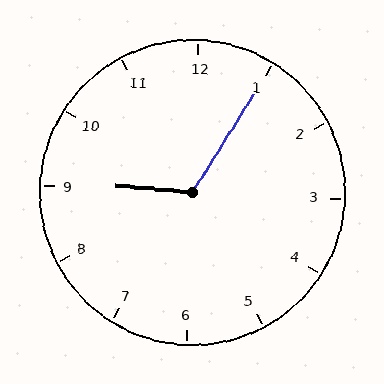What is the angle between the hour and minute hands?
Approximately 118 degrees.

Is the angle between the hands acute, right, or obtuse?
It is obtuse.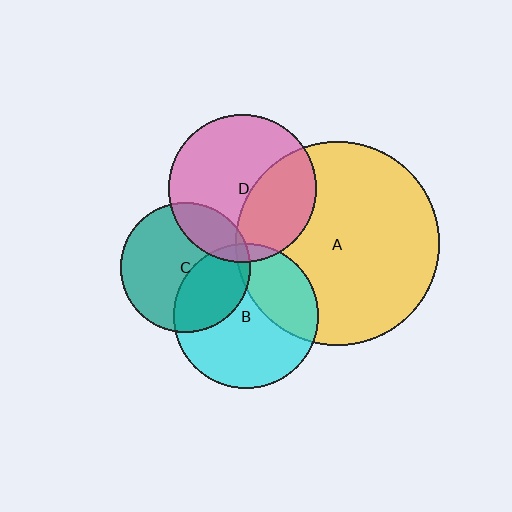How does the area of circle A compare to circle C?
Approximately 2.5 times.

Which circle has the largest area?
Circle A (yellow).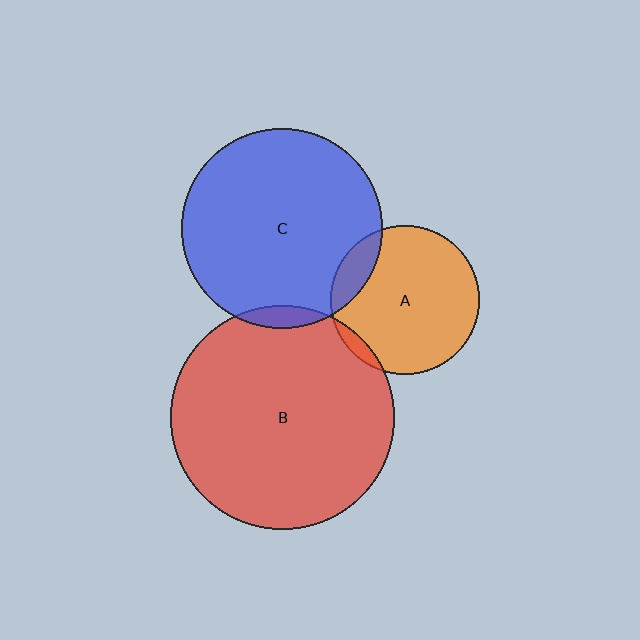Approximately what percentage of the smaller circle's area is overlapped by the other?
Approximately 15%.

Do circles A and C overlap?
Yes.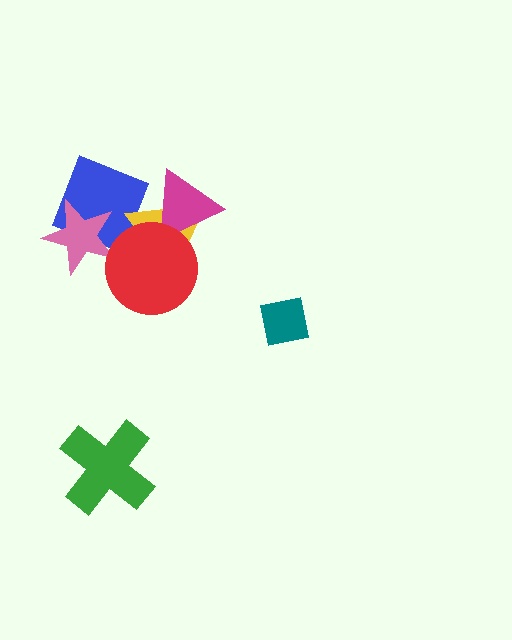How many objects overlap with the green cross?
0 objects overlap with the green cross.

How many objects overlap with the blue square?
2 objects overlap with the blue square.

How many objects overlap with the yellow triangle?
3 objects overlap with the yellow triangle.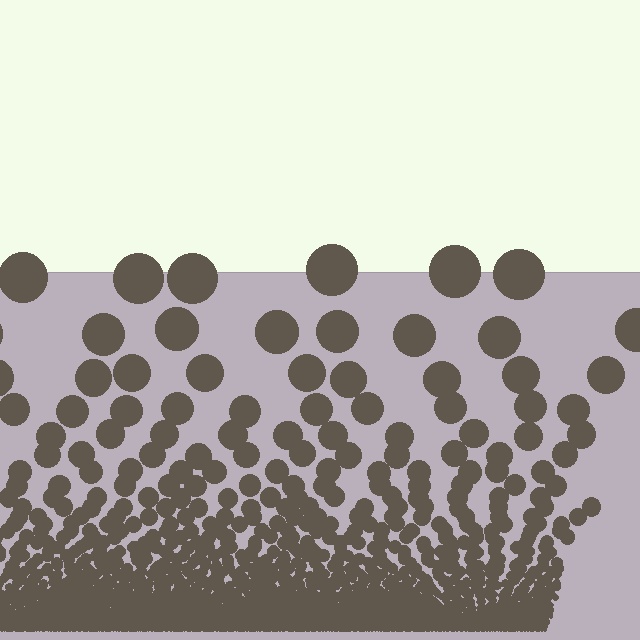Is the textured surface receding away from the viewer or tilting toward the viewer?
The surface appears to tilt toward the viewer. Texture elements get larger and sparser toward the top.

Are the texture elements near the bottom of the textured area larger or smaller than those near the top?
Smaller. The gradient is inverted — elements near the bottom are smaller and denser.